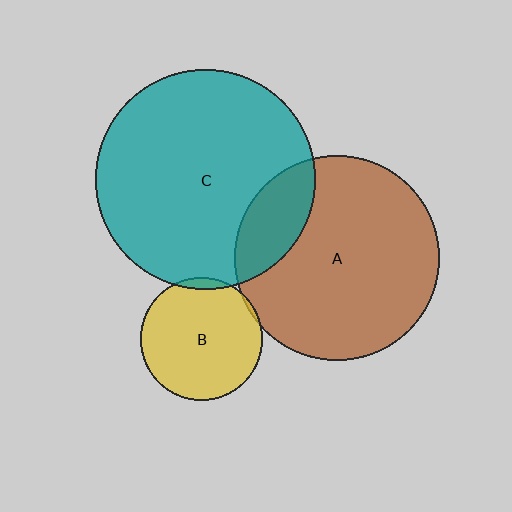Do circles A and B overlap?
Yes.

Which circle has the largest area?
Circle C (teal).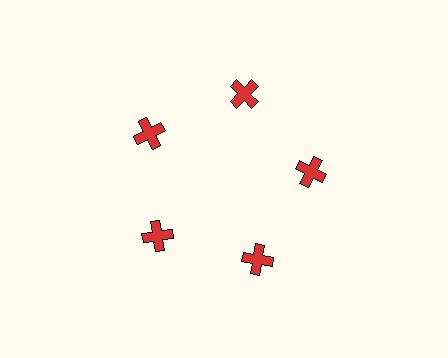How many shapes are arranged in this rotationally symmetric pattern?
There are 5 shapes, arranged in 5 groups of 1.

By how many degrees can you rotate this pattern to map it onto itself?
The pattern maps onto itself every 72 degrees of rotation.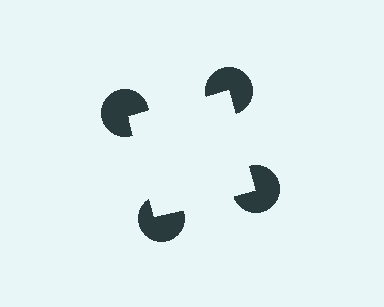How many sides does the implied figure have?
4 sides.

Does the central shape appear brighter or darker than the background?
It typically appears slightly brighter than the background, even though no actual brightness change is drawn.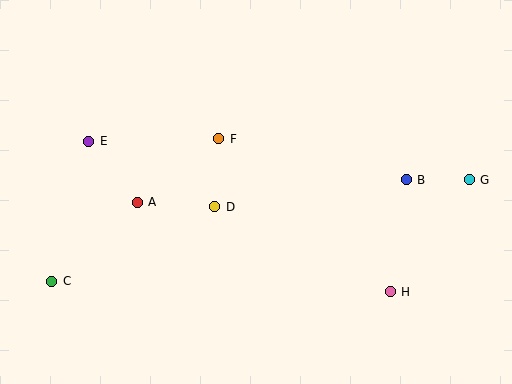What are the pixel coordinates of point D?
Point D is at (215, 207).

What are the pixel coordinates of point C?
Point C is at (52, 281).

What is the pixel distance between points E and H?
The distance between E and H is 337 pixels.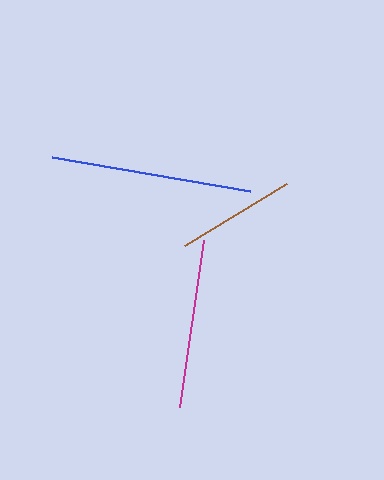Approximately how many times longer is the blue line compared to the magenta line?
The blue line is approximately 1.2 times the length of the magenta line.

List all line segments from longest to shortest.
From longest to shortest: blue, magenta, brown.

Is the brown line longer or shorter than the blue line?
The blue line is longer than the brown line.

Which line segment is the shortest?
The brown line is the shortest at approximately 120 pixels.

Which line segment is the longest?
The blue line is the longest at approximately 200 pixels.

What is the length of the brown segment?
The brown segment is approximately 120 pixels long.